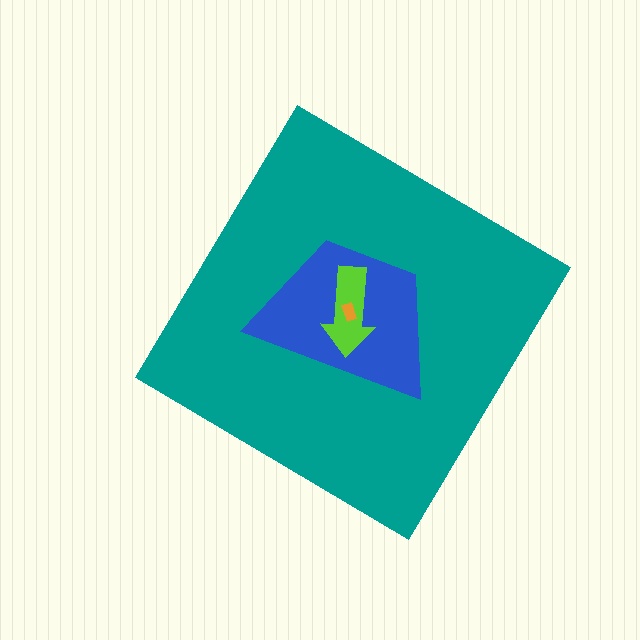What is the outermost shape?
The teal diamond.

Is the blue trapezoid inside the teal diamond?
Yes.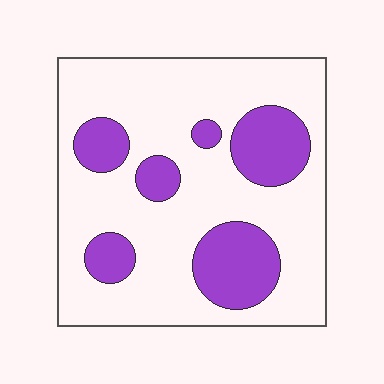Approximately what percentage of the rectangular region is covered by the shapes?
Approximately 25%.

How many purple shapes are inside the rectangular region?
6.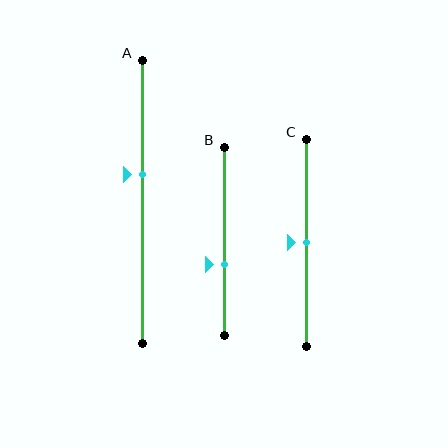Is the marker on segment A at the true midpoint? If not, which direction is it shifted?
No, the marker on segment A is shifted upward by about 10% of the segment length.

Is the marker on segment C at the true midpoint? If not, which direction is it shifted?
Yes, the marker on segment C is at the true midpoint.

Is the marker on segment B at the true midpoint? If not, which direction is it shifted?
No, the marker on segment B is shifted downward by about 13% of the segment length.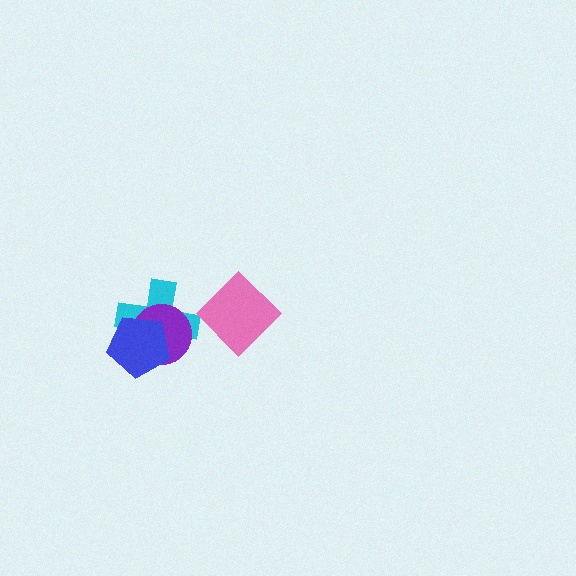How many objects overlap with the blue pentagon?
2 objects overlap with the blue pentagon.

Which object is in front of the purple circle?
The blue pentagon is in front of the purple circle.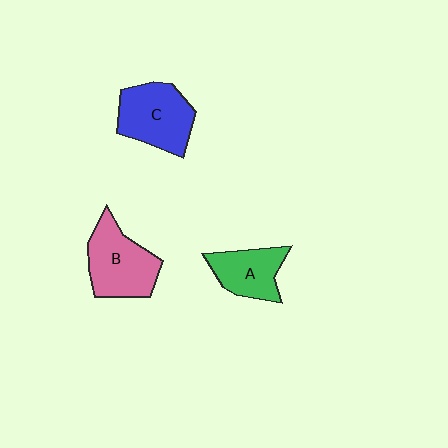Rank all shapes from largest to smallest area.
From largest to smallest: B (pink), C (blue), A (green).